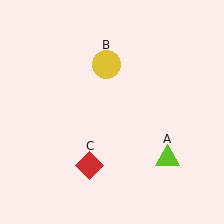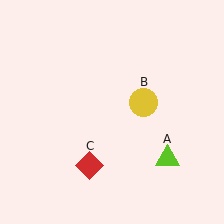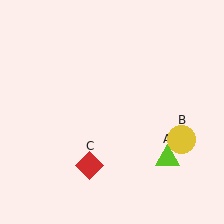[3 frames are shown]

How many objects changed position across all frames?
1 object changed position: yellow circle (object B).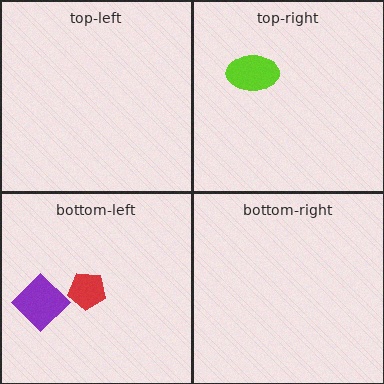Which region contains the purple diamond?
The bottom-left region.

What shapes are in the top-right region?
The lime ellipse.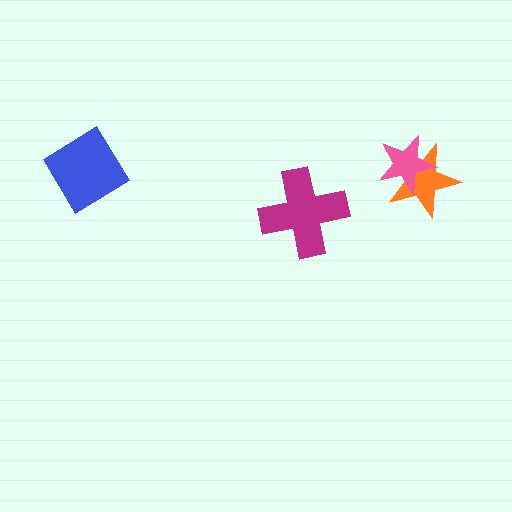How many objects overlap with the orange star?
1 object overlaps with the orange star.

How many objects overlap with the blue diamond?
0 objects overlap with the blue diamond.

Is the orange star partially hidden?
Yes, it is partially covered by another shape.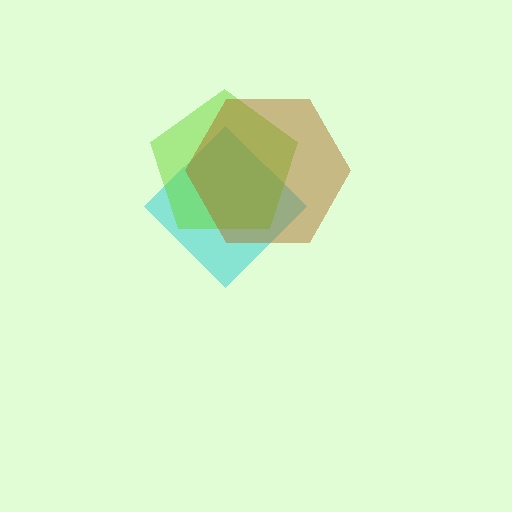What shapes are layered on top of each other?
The layered shapes are: a cyan diamond, a lime pentagon, a brown hexagon.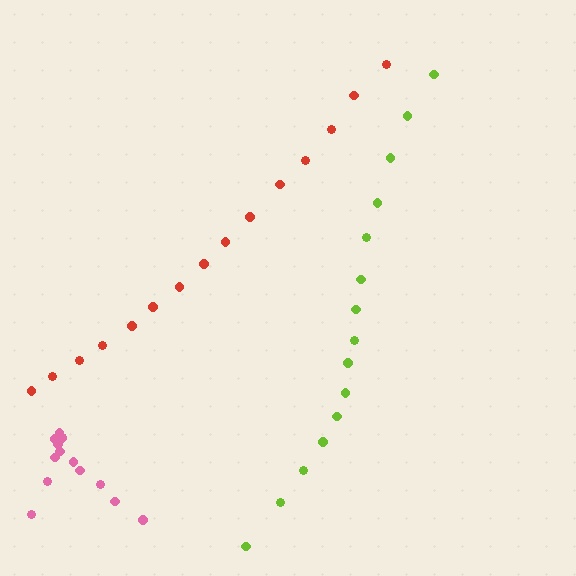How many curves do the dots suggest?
There are 3 distinct paths.